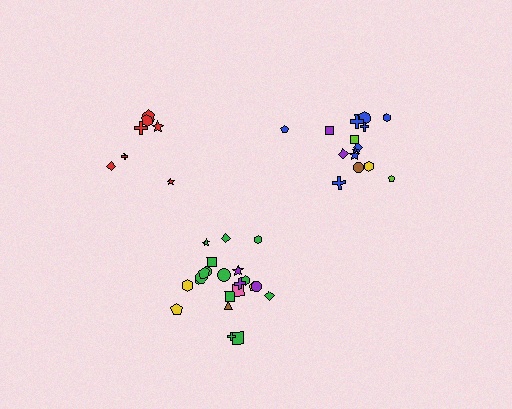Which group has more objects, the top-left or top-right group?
The top-right group.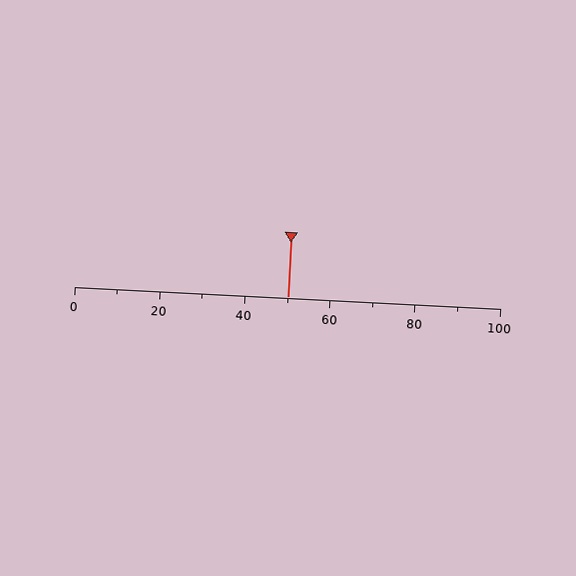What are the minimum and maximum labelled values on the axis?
The axis runs from 0 to 100.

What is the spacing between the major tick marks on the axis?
The major ticks are spaced 20 apart.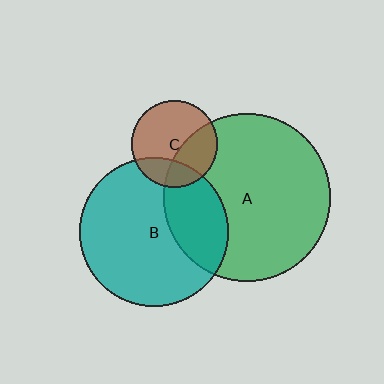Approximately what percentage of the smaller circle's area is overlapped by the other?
Approximately 30%.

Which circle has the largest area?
Circle A (green).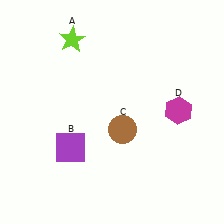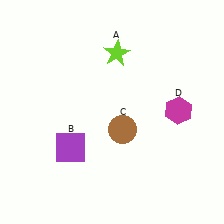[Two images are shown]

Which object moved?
The lime star (A) moved right.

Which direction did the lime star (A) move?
The lime star (A) moved right.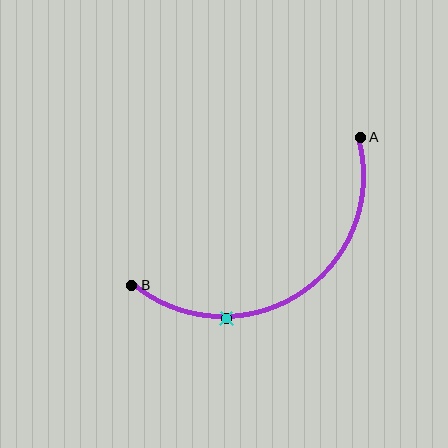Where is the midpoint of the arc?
The arc midpoint is the point on the curve farthest from the straight line joining A and B. It sits below that line.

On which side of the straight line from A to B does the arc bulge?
The arc bulges below the straight line connecting A and B.